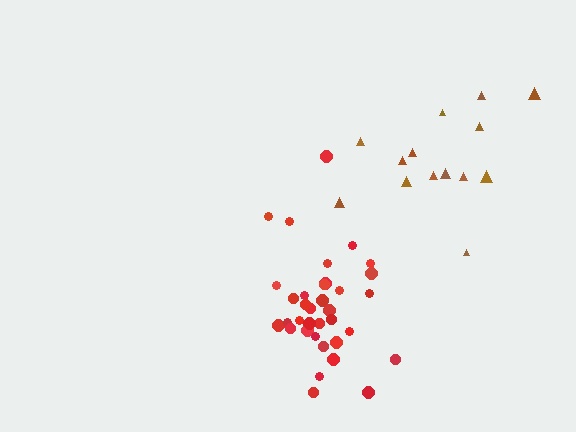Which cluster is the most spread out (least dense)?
Brown.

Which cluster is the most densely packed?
Red.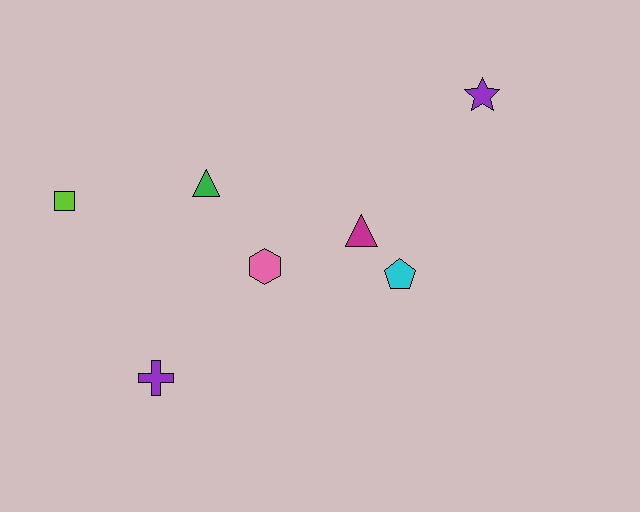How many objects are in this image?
There are 7 objects.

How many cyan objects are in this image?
There is 1 cyan object.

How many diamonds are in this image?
There are no diamonds.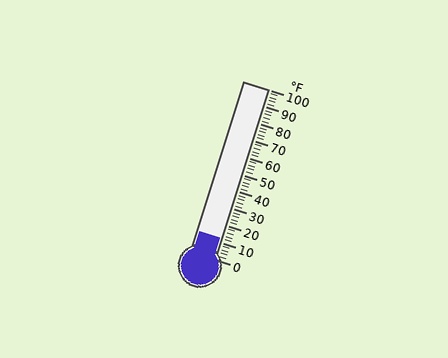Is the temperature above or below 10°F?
The temperature is above 10°F.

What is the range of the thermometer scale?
The thermometer scale ranges from 0°F to 100°F.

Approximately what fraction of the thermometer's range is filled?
The thermometer is filled to approximately 10% of its range.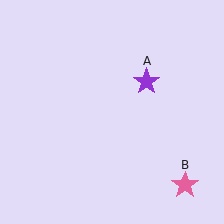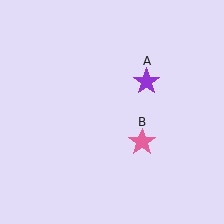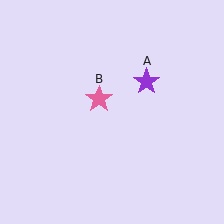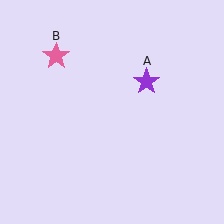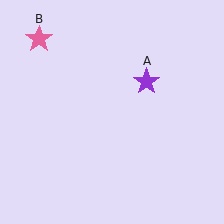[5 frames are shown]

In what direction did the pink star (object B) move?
The pink star (object B) moved up and to the left.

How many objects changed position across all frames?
1 object changed position: pink star (object B).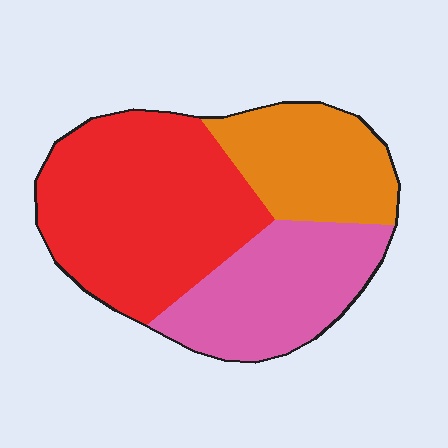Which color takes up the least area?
Orange, at roughly 25%.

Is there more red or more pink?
Red.